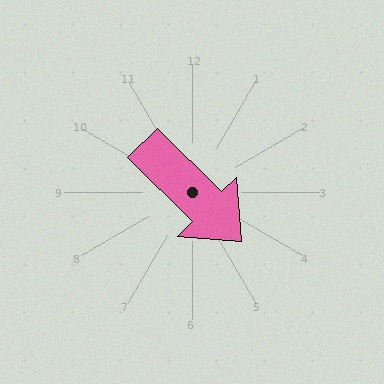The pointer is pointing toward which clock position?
Roughly 4 o'clock.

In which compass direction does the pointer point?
Southeast.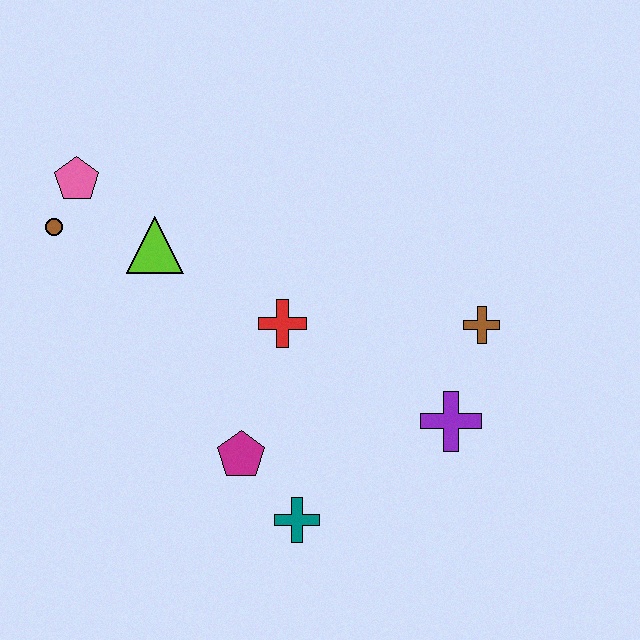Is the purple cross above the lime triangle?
No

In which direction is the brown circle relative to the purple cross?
The brown circle is to the left of the purple cross.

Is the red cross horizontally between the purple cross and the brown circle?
Yes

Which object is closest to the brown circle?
The pink pentagon is closest to the brown circle.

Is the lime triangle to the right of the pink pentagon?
Yes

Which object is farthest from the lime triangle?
The purple cross is farthest from the lime triangle.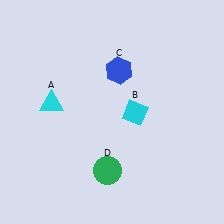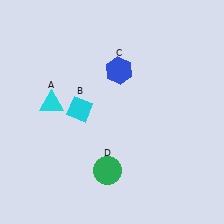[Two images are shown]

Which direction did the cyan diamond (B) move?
The cyan diamond (B) moved left.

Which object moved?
The cyan diamond (B) moved left.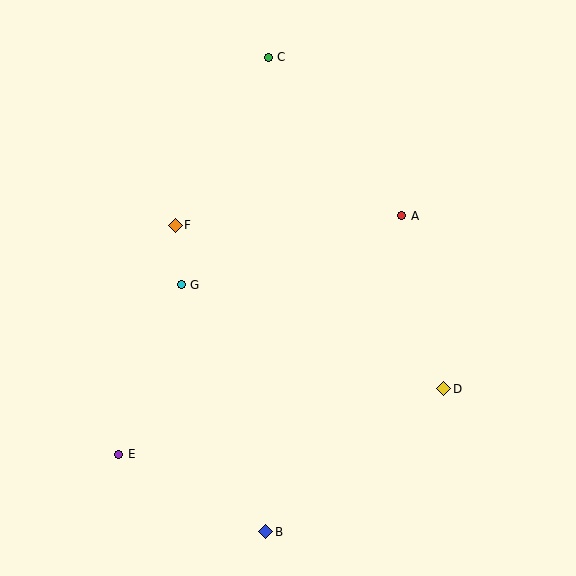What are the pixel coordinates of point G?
Point G is at (181, 285).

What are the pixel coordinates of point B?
Point B is at (266, 532).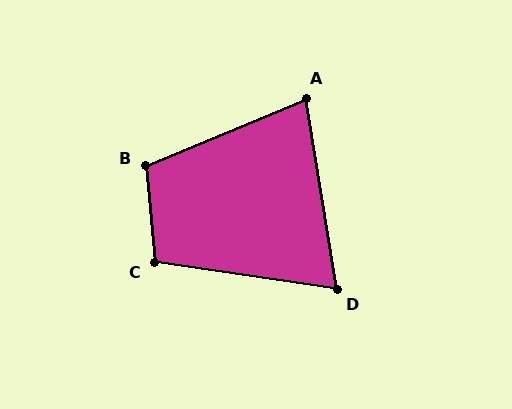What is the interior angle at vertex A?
Approximately 77 degrees (acute).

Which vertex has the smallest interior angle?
D, at approximately 73 degrees.